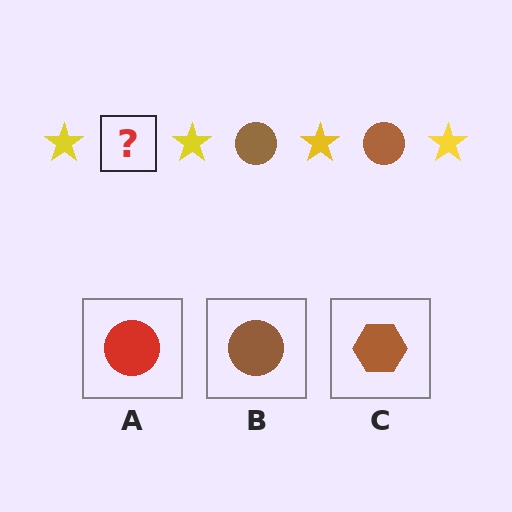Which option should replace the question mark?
Option B.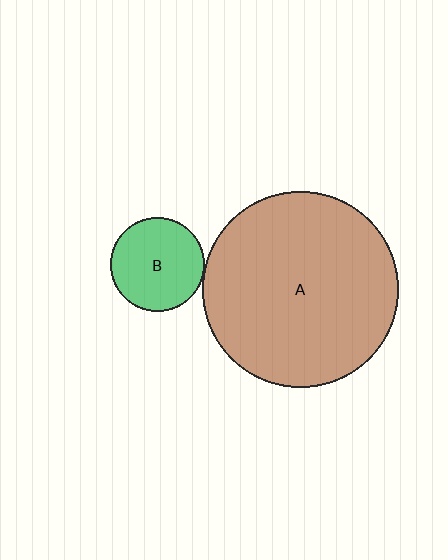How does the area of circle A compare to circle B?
Approximately 4.3 times.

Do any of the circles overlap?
No, none of the circles overlap.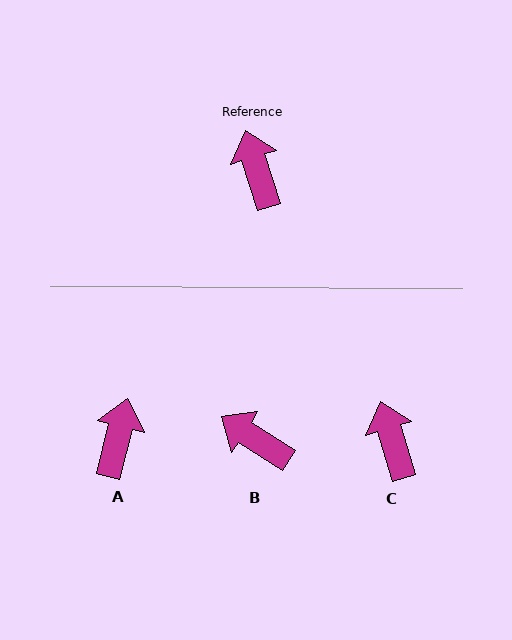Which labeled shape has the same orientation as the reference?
C.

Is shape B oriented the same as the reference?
No, it is off by about 40 degrees.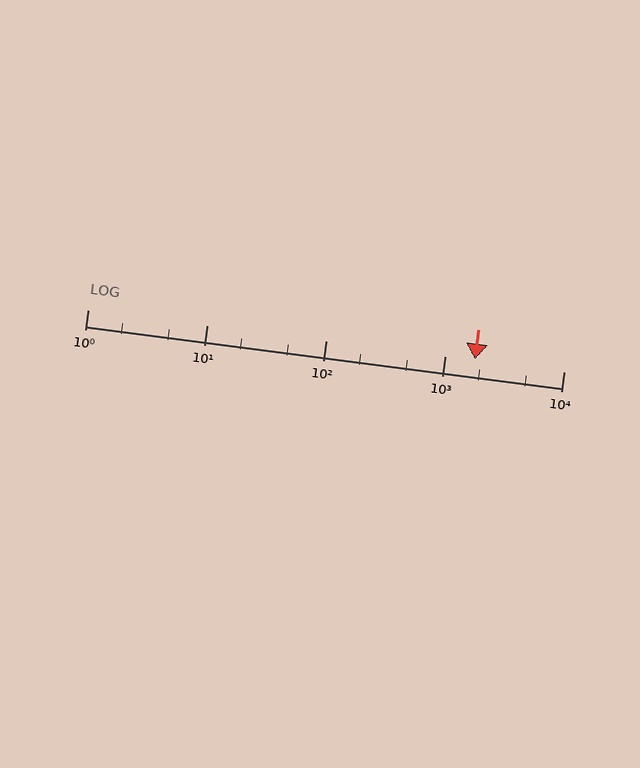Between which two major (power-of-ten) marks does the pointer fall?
The pointer is between 1000 and 10000.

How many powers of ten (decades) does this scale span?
The scale spans 4 decades, from 1 to 10000.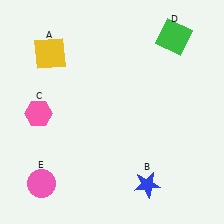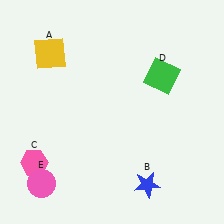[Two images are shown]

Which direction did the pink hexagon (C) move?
The pink hexagon (C) moved down.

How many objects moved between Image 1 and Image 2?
2 objects moved between the two images.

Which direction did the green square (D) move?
The green square (D) moved down.